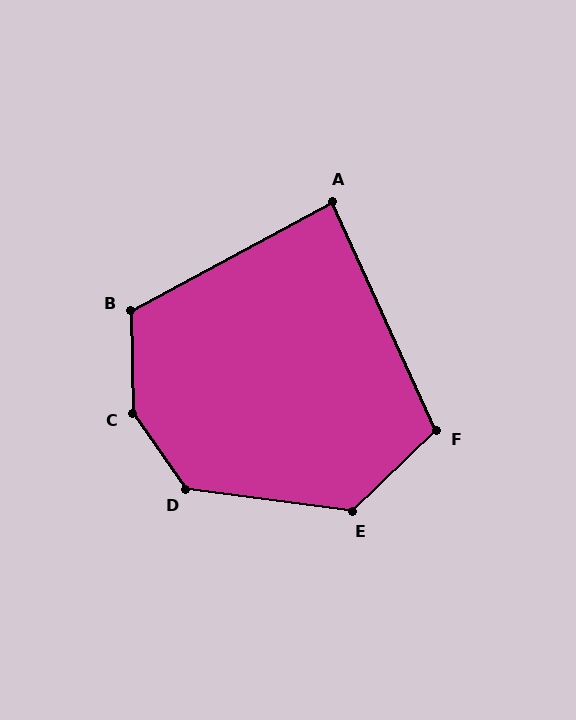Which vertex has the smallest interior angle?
A, at approximately 86 degrees.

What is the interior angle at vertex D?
Approximately 133 degrees (obtuse).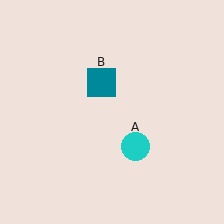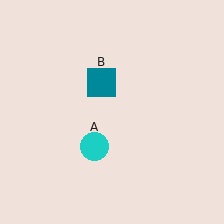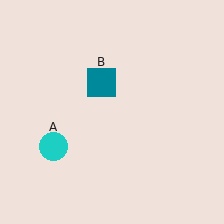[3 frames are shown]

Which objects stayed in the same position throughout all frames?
Teal square (object B) remained stationary.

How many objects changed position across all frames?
1 object changed position: cyan circle (object A).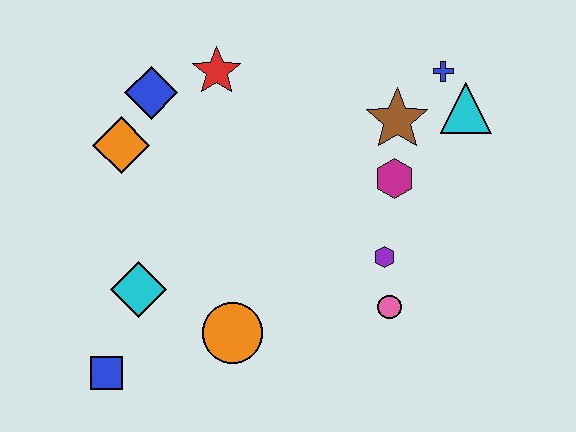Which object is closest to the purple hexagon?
The pink circle is closest to the purple hexagon.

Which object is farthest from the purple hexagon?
The blue square is farthest from the purple hexagon.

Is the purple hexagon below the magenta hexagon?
Yes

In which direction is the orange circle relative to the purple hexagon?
The orange circle is to the left of the purple hexagon.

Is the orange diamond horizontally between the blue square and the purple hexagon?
Yes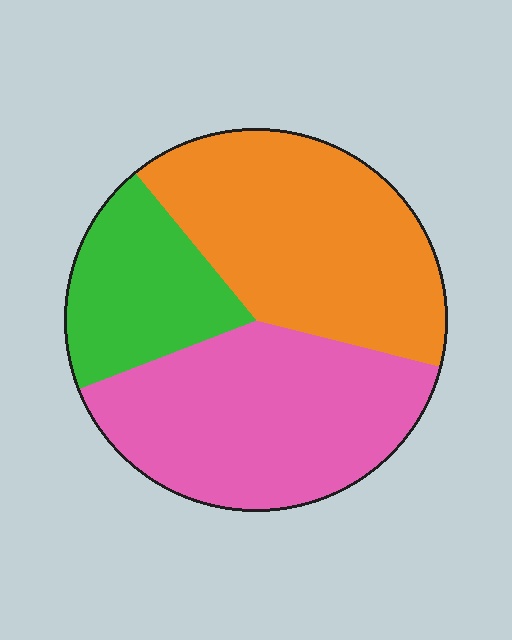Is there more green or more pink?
Pink.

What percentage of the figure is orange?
Orange takes up about two fifths (2/5) of the figure.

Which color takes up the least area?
Green, at roughly 20%.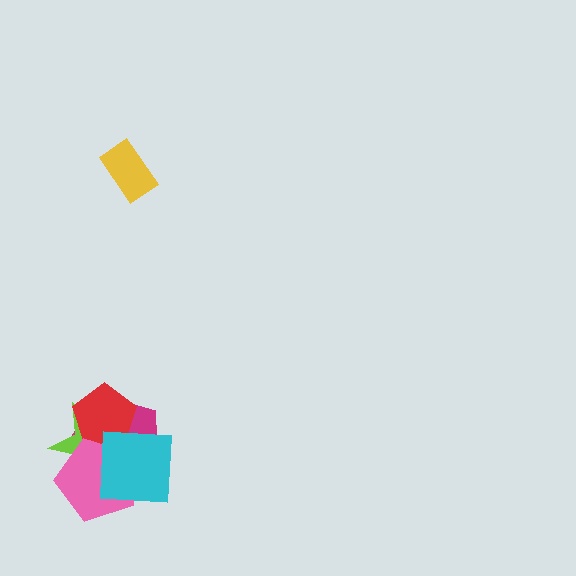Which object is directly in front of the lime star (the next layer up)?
The red pentagon is directly in front of the lime star.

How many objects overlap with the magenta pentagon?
4 objects overlap with the magenta pentagon.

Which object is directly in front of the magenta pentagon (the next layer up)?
The lime star is directly in front of the magenta pentagon.